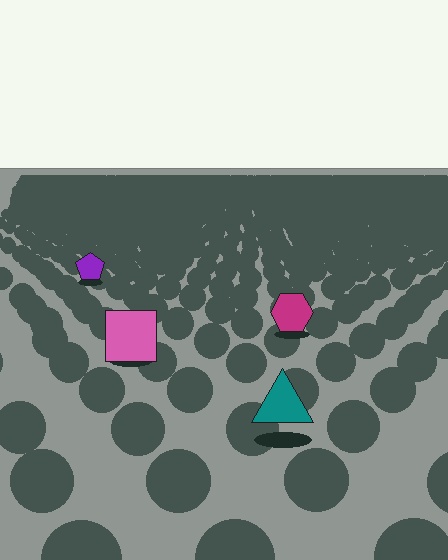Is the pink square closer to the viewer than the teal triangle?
No. The teal triangle is closer — you can tell from the texture gradient: the ground texture is coarser near it.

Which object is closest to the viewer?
The teal triangle is closest. The texture marks near it are larger and more spread out.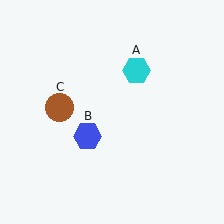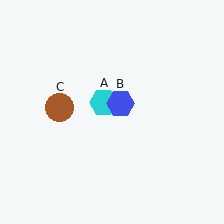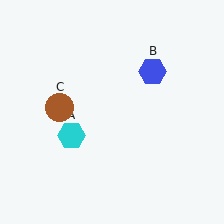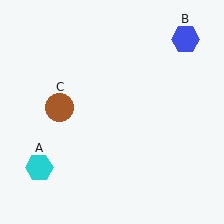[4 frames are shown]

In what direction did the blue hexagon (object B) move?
The blue hexagon (object B) moved up and to the right.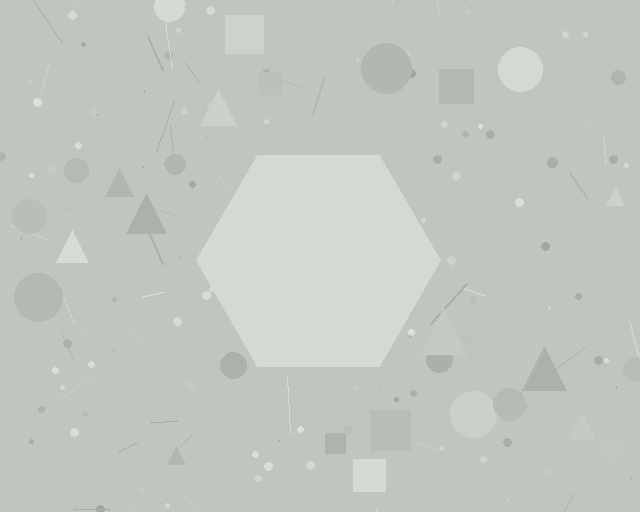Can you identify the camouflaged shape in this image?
The camouflaged shape is a hexagon.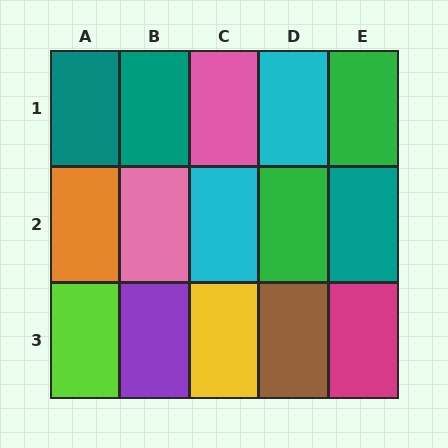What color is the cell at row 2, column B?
Pink.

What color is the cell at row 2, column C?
Cyan.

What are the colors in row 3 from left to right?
Lime, purple, yellow, brown, magenta.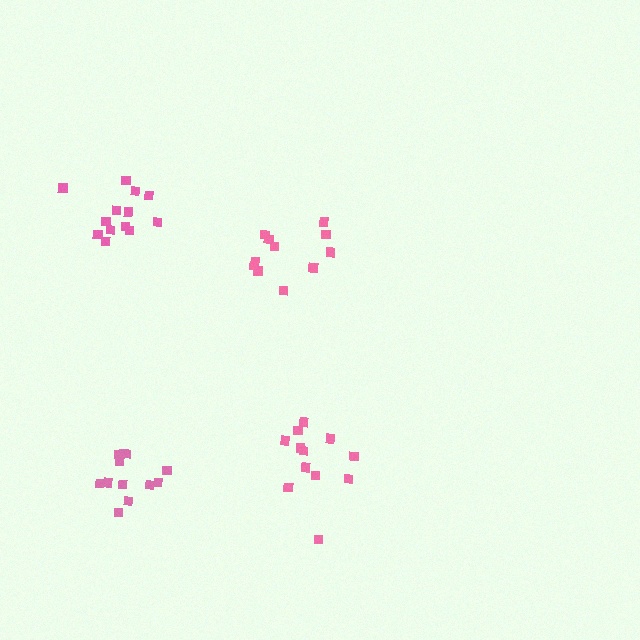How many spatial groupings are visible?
There are 4 spatial groupings.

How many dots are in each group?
Group 1: 12 dots, Group 2: 11 dots, Group 3: 12 dots, Group 4: 13 dots (48 total).